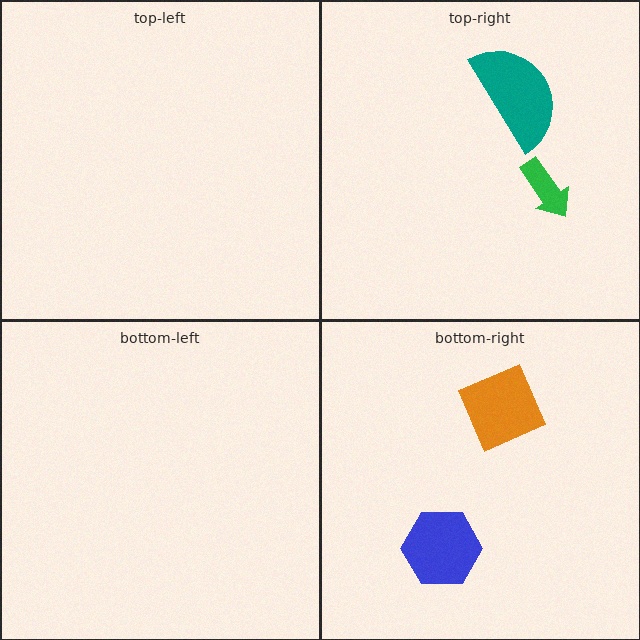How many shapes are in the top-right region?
2.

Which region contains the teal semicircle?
The top-right region.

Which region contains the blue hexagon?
The bottom-right region.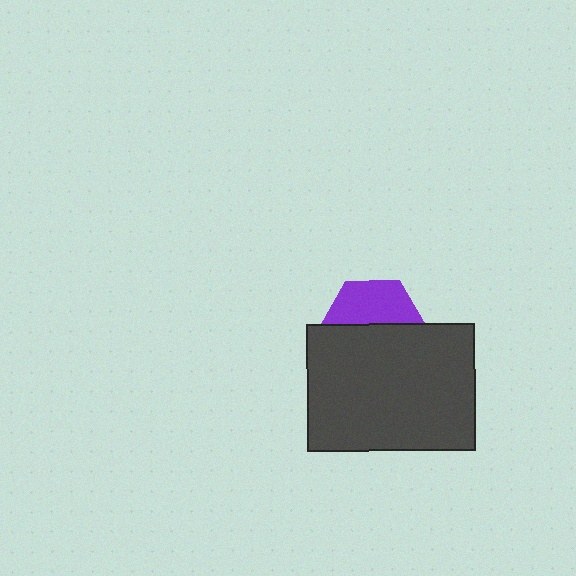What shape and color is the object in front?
The object in front is a dark gray rectangle.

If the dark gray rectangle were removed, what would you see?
You would see the complete purple hexagon.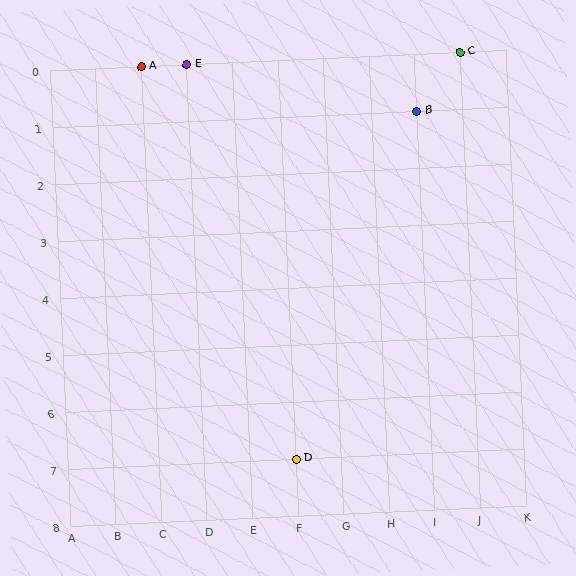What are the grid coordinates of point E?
Point E is at grid coordinates (D, 0).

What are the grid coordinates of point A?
Point A is at grid coordinates (C, 0).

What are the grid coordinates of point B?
Point B is at grid coordinates (I, 1).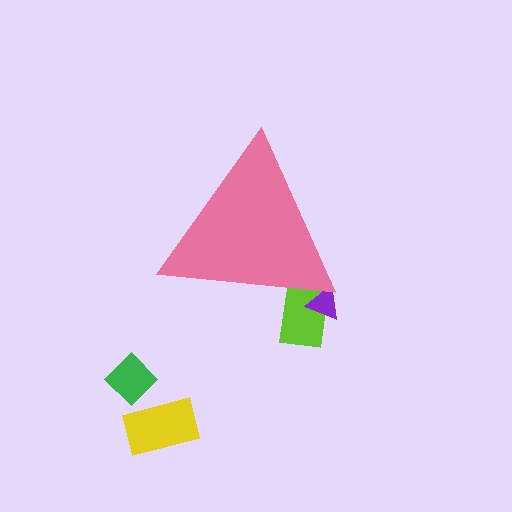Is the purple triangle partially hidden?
Yes, the purple triangle is partially hidden behind the pink triangle.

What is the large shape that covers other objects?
A pink triangle.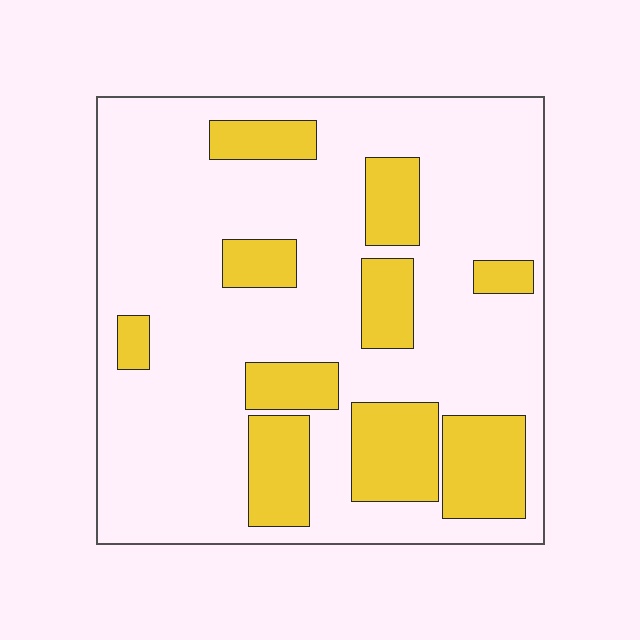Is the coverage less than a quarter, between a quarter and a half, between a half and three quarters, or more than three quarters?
Between a quarter and a half.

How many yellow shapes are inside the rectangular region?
10.